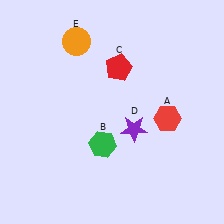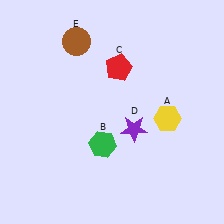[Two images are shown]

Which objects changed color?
A changed from red to yellow. E changed from orange to brown.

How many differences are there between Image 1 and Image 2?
There are 2 differences between the two images.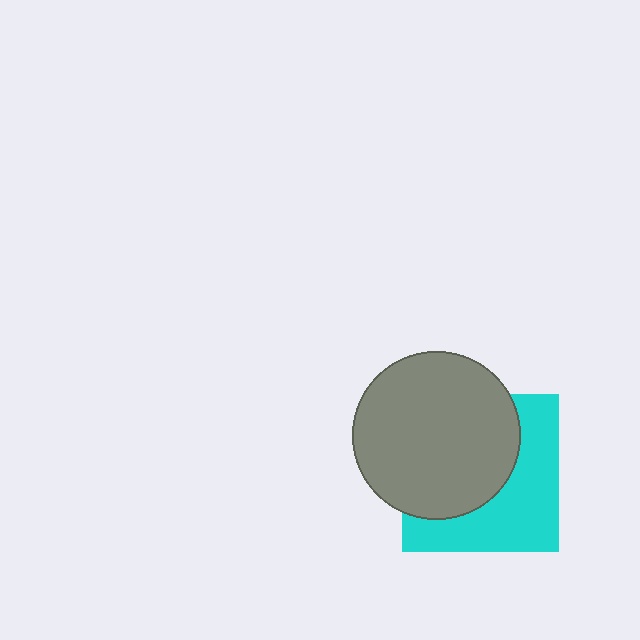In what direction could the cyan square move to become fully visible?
The cyan square could move toward the lower-right. That would shift it out from behind the gray circle entirely.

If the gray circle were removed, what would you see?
You would see the complete cyan square.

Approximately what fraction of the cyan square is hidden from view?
Roughly 53% of the cyan square is hidden behind the gray circle.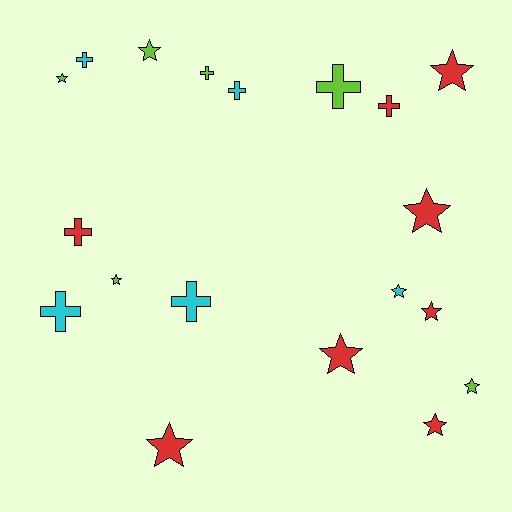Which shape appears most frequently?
Star, with 11 objects.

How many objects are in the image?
There are 19 objects.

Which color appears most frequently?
Red, with 8 objects.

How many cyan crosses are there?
There are 4 cyan crosses.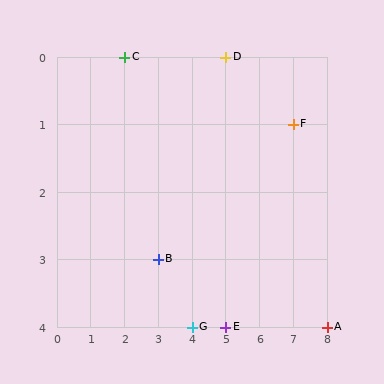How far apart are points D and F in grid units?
Points D and F are 2 columns and 1 row apart (about 2.2 grid units diagonally).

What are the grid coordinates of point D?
Point D is at grid coordinates (5, 0).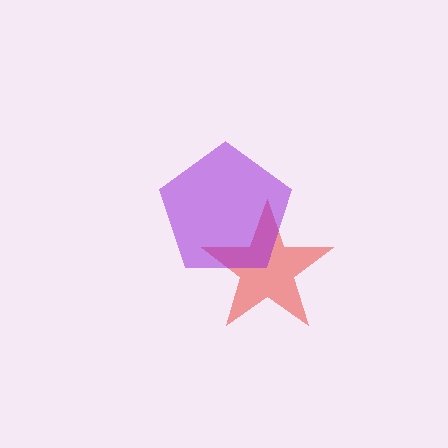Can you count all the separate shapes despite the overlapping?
Yes, there are 2 separate shapes.